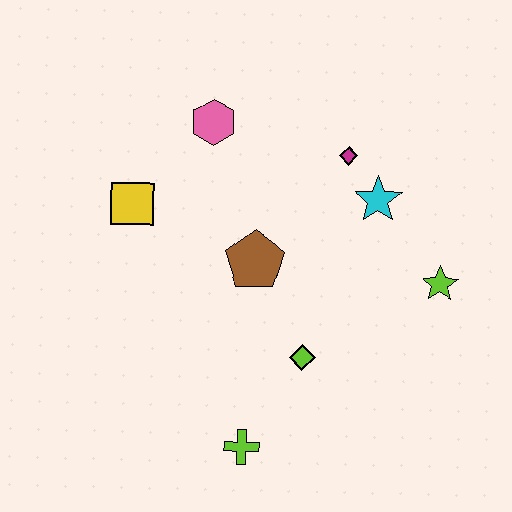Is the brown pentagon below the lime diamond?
No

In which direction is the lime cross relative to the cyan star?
The lime cross is below the cyan star.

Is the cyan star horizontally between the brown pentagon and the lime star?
Yes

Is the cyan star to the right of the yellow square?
Yes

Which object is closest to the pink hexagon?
The yellow square is closest to the pink hexagon.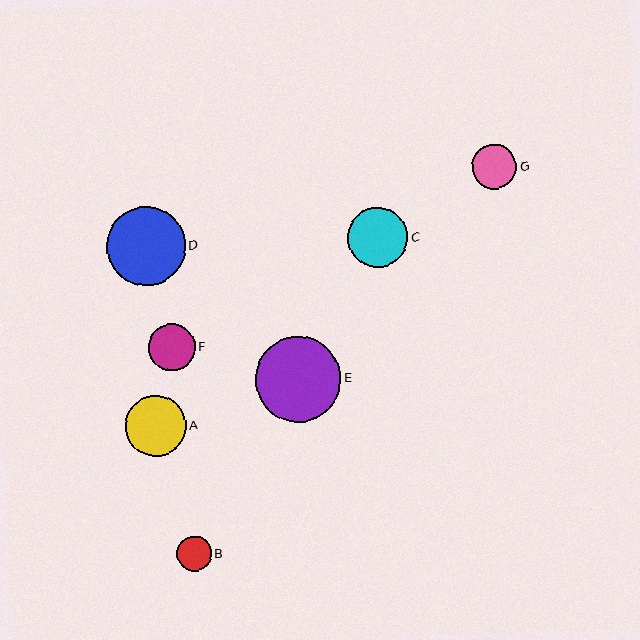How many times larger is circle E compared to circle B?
Circle E is approximately 2.5 times the size of circle B.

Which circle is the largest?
Circle E is the largest with a size of approximately 85 pixels.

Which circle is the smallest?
Circle B is the smallest with a size of approximately 35 pixels.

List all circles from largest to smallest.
From largest to smallest: E, D, A, C, F, G, B.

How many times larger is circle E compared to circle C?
Circle E is approximately 1.4 times the size of circle C.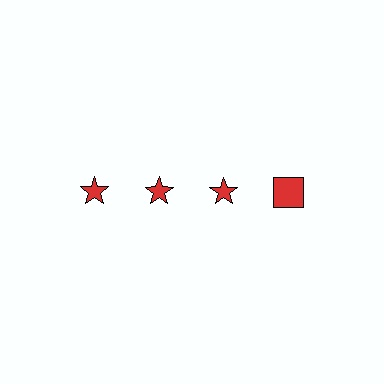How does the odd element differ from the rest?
It has a different shape: square instead of star.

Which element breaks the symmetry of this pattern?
The red square in the top row, second from right column breaks the symmetry. All other shapes are red stars.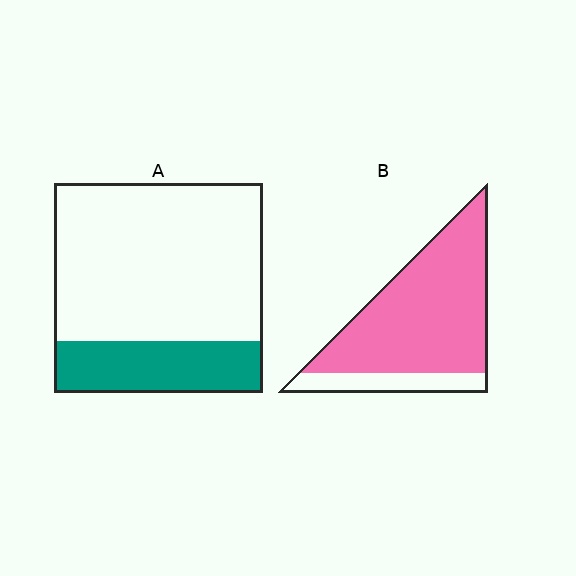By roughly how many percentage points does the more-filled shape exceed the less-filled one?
By roughly 55 percentage points (B over A).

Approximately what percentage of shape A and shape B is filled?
A is approximately 25% and B is approximately 80%.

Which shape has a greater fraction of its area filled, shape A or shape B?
Shape B.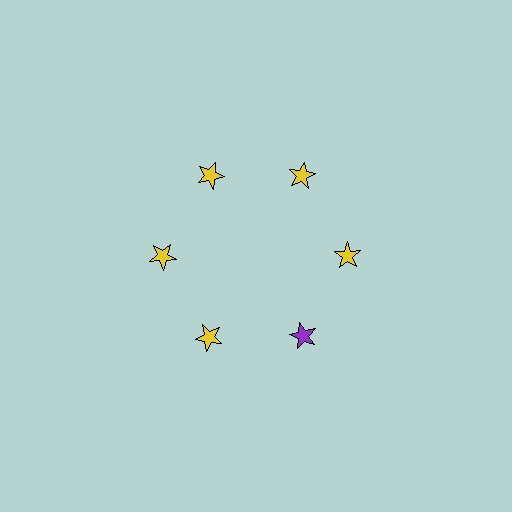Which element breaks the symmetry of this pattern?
The purple star at roughly the 5 o'clock position breaks the symmetry. All other shapes are yellow stars.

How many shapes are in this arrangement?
There are 6 shapes arranged in a ring pattern.